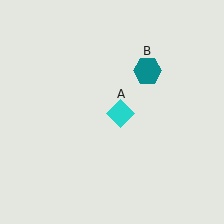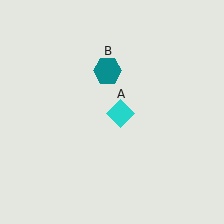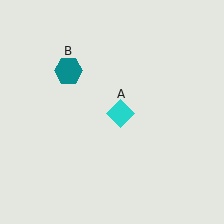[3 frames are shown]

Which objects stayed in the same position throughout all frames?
Cyan diamond (object A) remained stationary.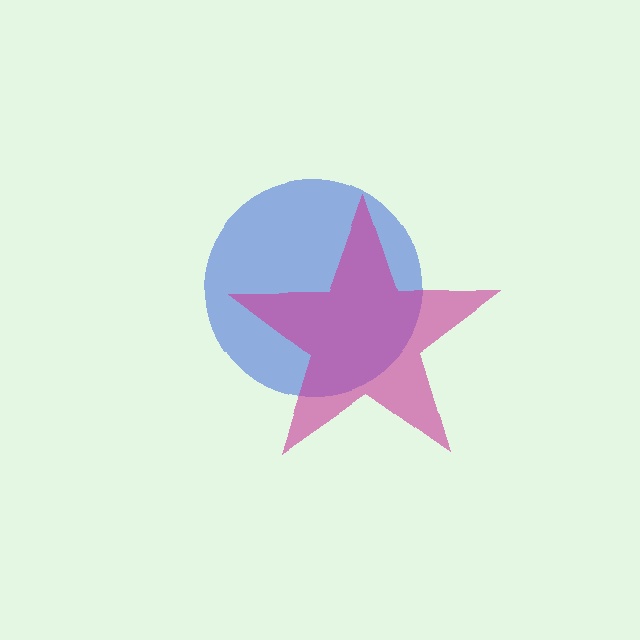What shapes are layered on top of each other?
The layered shapes are: a blue circle, a magenta star.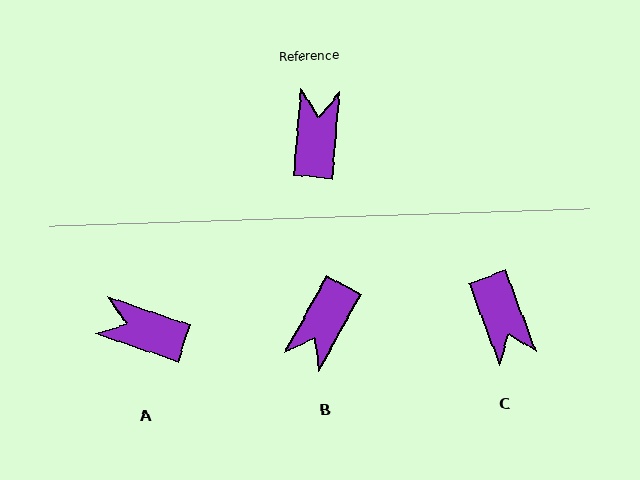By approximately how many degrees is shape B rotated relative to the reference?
Approximately 156 degrees counter-clockwise.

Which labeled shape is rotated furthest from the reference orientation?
B, about 156 degrees away.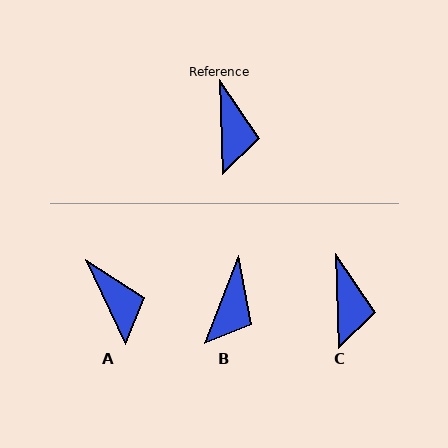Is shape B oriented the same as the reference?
No, it is off by about 23 degrees.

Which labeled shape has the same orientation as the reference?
C.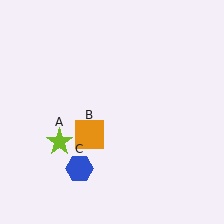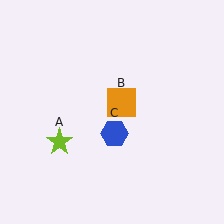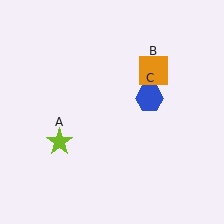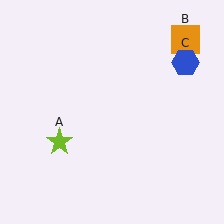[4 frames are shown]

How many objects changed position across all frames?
2 objects changed position: orange square (object B), blue hexagon (object C).